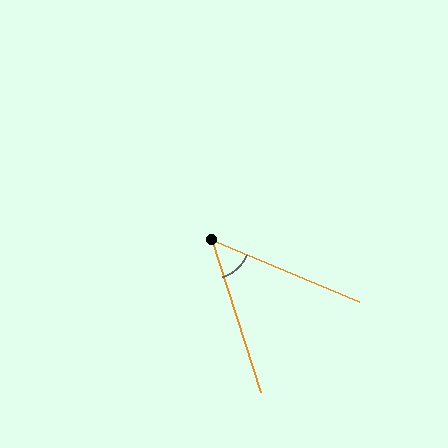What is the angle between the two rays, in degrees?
Approximately 50 degrees.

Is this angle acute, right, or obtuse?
It is acute.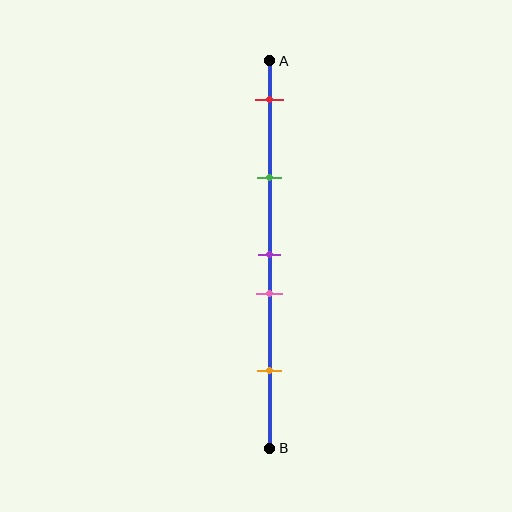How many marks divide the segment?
There are 5 marks dividing the segment.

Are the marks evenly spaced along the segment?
No, the marks are not evenly spaced.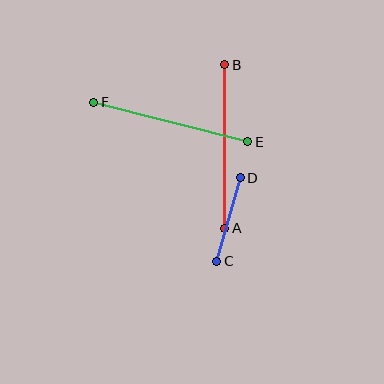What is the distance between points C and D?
The distance is approximately 87 pixels.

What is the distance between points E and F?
The distance is approximately 159 pixels.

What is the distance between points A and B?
The distance is approximately 164 pixels.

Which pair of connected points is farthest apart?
Points A and B are farthest apart.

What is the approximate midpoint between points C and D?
The midpoint is at approximately (228, 220) pixels.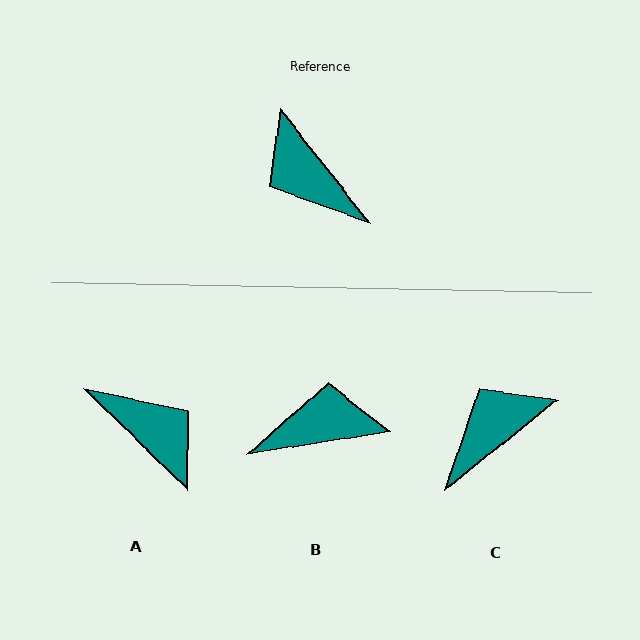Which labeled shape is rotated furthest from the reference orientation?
A, about 173 degrees away.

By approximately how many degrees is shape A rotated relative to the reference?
Approximately 173 degrees clockwise.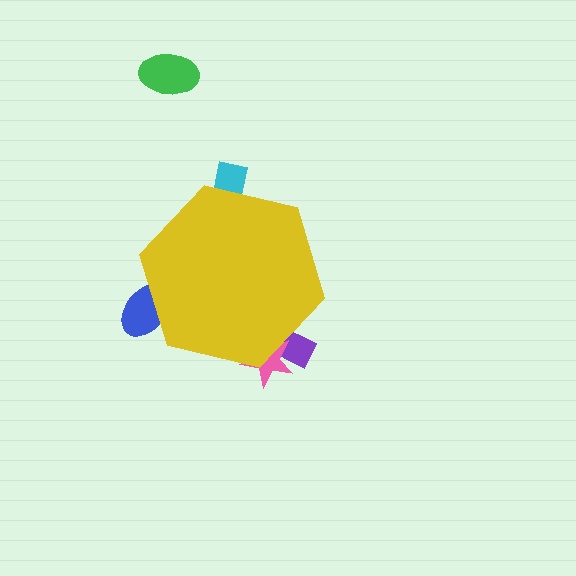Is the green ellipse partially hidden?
No, the green ellipse is fully visible.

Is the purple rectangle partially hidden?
Yes, the purple rectangle is partially hidden behind the yellow hexagon.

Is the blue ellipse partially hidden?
Yes, the blue ellipse is partially hidden behind the yellow hexagon.